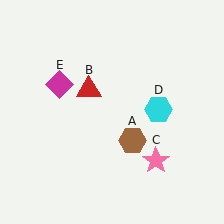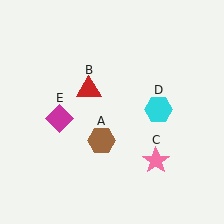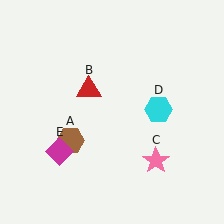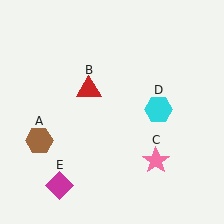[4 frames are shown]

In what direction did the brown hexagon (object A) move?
The brown hexagon (object A) moved left.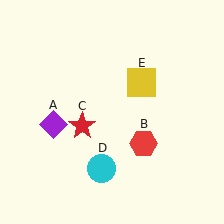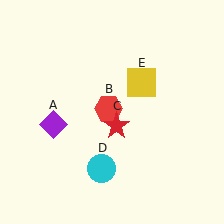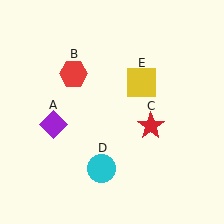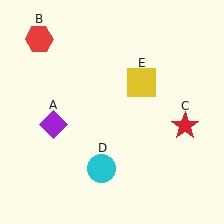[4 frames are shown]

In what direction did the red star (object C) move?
The red star (object C) moved right.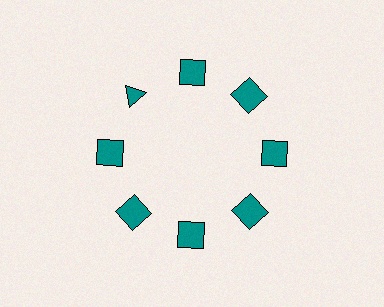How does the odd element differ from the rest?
It has a different shape: triangle instead of square.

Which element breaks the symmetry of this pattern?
The teal triangle at roughly the 10 o'clock position breaks the symmetry. All other shapes are teal squares.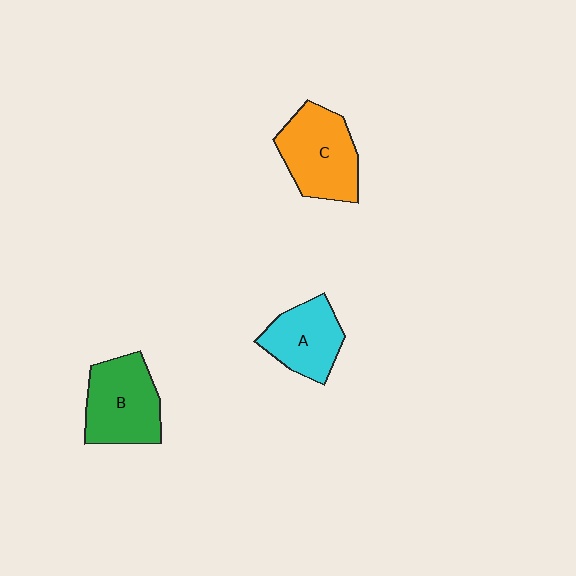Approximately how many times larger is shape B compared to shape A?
Approximately 1.3 times.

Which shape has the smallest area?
Shape A (cyan).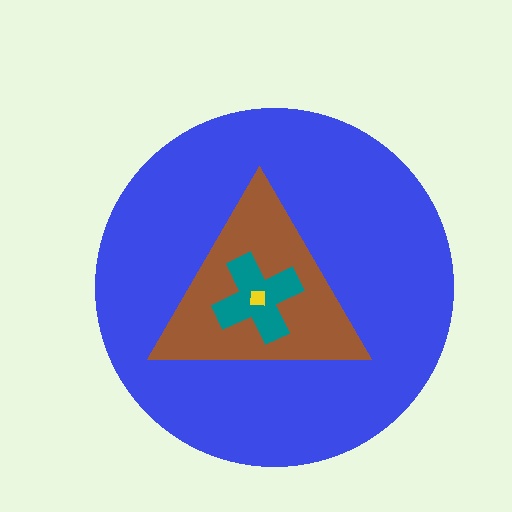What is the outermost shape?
The blue circle.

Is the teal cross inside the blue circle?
Yes.